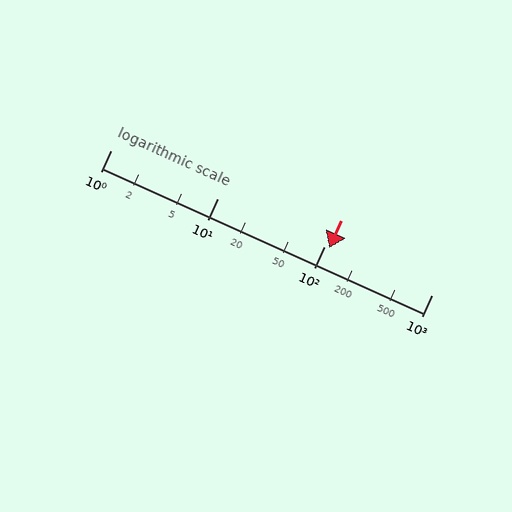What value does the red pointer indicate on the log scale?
The pointer indicates approximately 110.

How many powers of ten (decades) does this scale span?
The scale spans 3 decades, from 1 to 1000.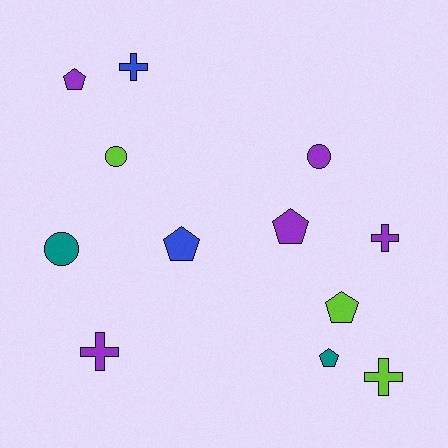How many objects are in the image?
There are 12 objects.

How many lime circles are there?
There is 1 lime circle.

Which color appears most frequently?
Purple, with 5 objects.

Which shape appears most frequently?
Pentagon, with 5 objects.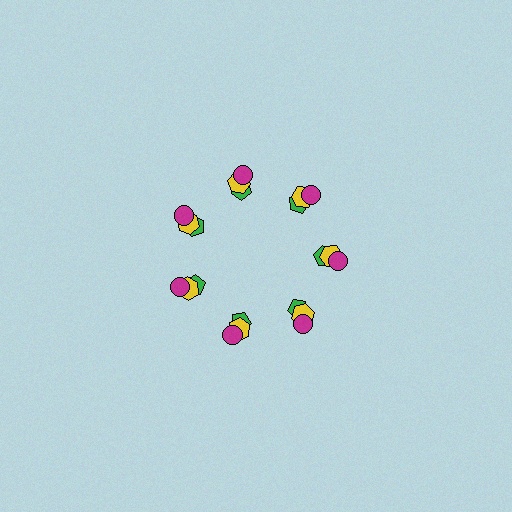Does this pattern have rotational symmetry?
Yes, this pattern has 7-fold rotational symmetry. It looks the same after rotating 51 degrees around the center.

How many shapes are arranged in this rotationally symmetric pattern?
There are 21 shapes, arranged in 7 groups of 3.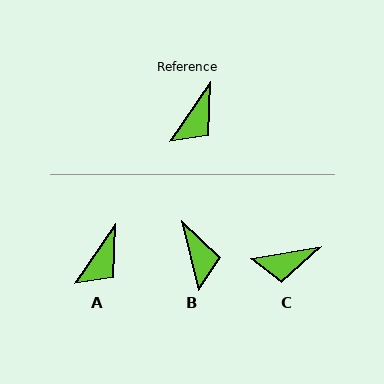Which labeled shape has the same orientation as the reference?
A.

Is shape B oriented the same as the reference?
No, it is off by about 48 degrees.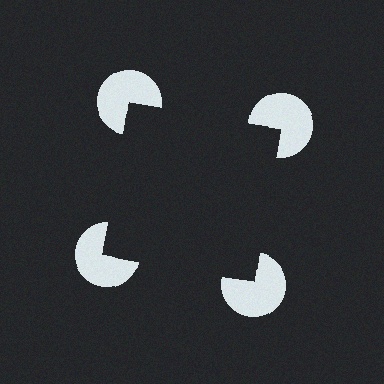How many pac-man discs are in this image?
There are 4 — one at each vertex of the illusory square.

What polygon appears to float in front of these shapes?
An illusory square — its edges are inferred from the aligned wedge cuts in the pac-man discs, not physically drawn.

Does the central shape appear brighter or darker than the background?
It typically appears slightly darker than the background, even though no actual brightness change is drawn.